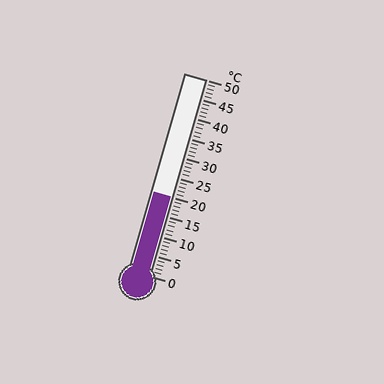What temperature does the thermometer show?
The thermometer shows approximately 20°C.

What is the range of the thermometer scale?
The thermometer scale ranges from 0°C to 50°C.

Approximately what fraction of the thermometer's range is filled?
The thermometer is filled to approximately 40% of its range.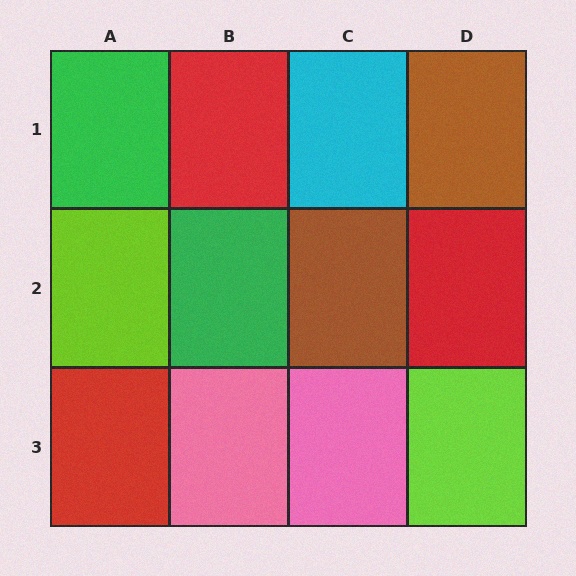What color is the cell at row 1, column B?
Red.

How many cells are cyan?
1 cell is cyan.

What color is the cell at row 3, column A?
Red.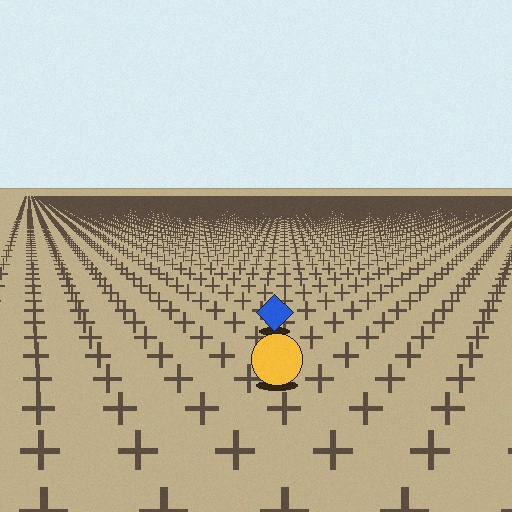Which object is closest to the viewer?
The yellow circle is closest. The texture marks near it are larger and more spread out.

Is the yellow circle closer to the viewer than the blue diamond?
Yes. The yellow circle is closer — you can tell from the texture gradient: the ground texture is coarser near it.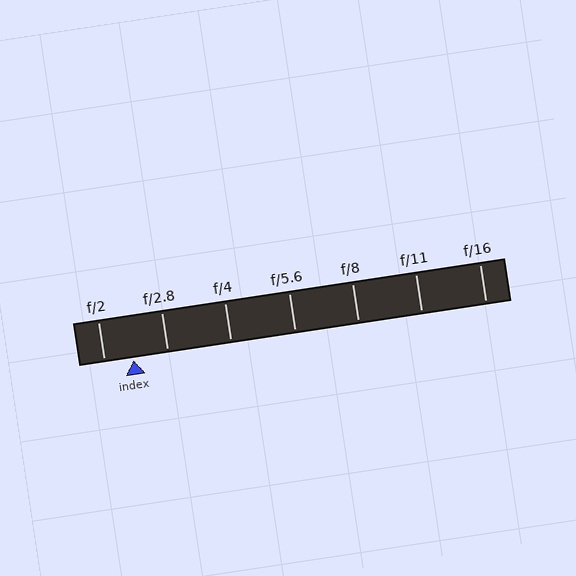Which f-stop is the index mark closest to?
The index mark is closest to f/2.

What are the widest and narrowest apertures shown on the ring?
The widest aperture shown is f/2 and the narrowest is f/16.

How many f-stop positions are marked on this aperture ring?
There are 7 f-stop positions marked.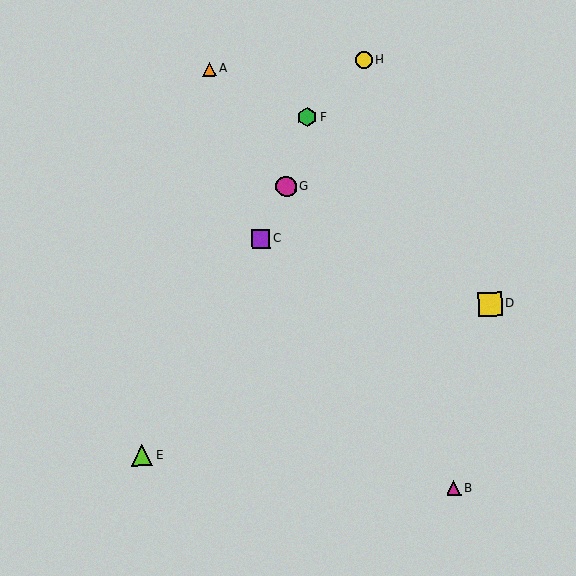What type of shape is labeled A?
Shape A is an orange triangle.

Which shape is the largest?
The yellow square (labeled D) is the largest.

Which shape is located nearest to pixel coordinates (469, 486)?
The magenta triangle (labeled B) at (454, 488) is nearest to that location.